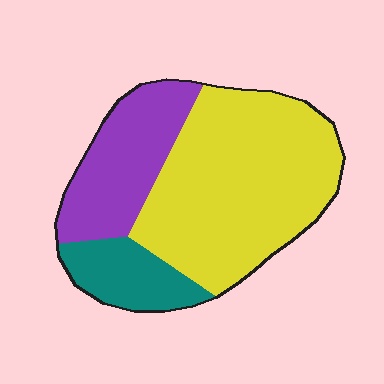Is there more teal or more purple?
Purple.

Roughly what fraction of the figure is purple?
Purple takes up about one quarter (1/4) of the figure.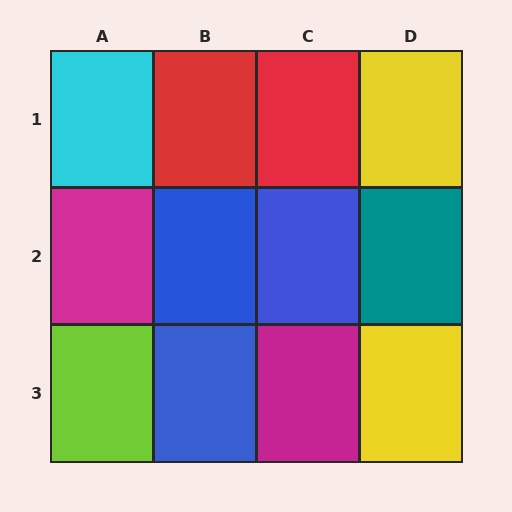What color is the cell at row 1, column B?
Red.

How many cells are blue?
3 cells are blue.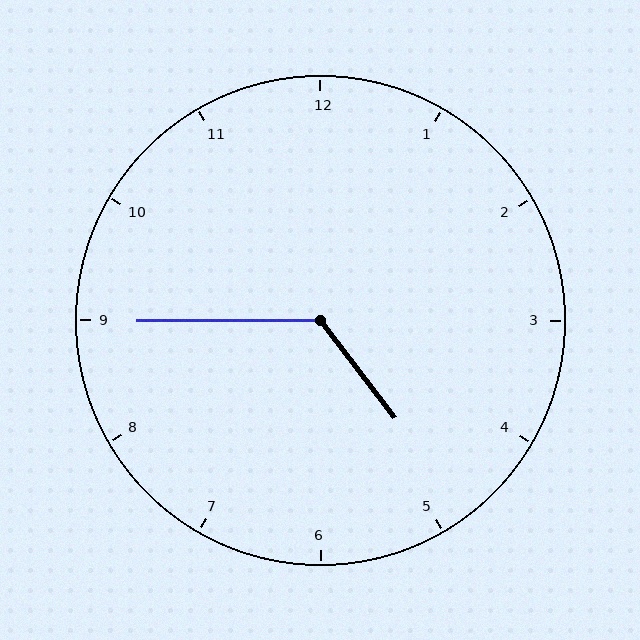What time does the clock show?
4:45.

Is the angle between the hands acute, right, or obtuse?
It is obtuse.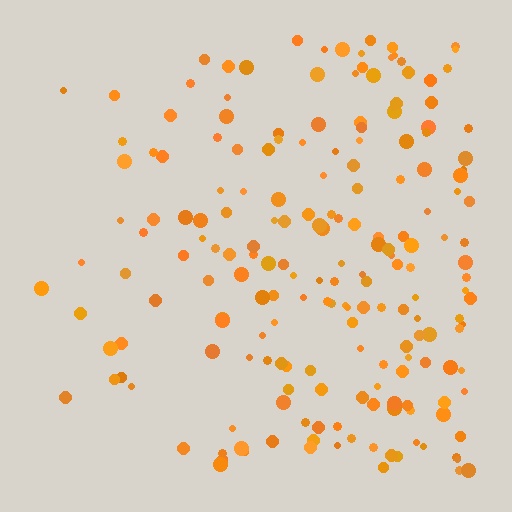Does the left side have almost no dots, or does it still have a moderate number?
Still a moderate number, just noticeably fewer than the right.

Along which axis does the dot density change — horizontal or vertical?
Horizontal.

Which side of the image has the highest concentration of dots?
The right.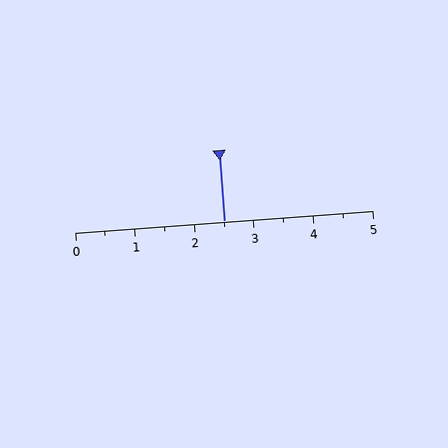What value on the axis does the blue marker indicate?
The marker indicates approximately 2.5.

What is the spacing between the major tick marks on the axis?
The major ticks are spaced 1 apart.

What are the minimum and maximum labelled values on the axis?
The axis runs from 0 to 5.